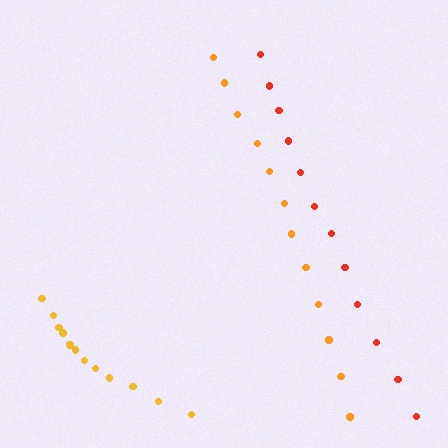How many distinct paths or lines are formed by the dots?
There are 3 distinct paths.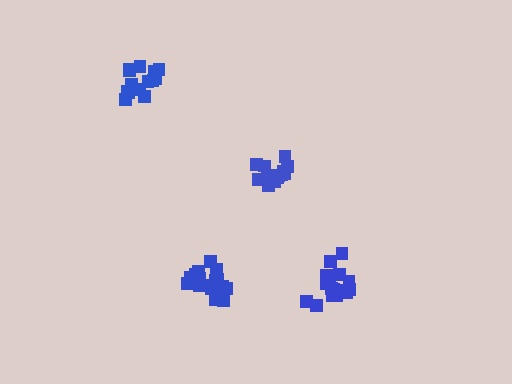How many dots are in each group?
Group 1: 16 dots, Group 2: 17 dots, Group 3: 18 dots, Group 4: 15 dots (66 total).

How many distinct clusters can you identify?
There are 4 distinct clusters.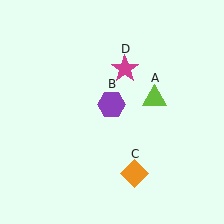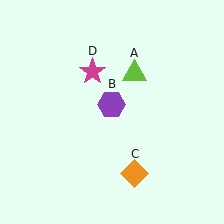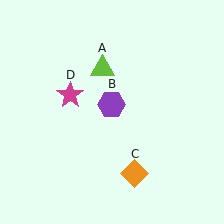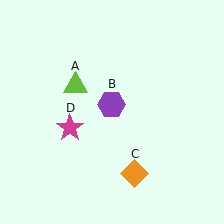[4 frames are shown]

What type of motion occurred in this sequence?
The lime triangle (object A), magenta star (object D) rotated counterclockwise around the center of the scene.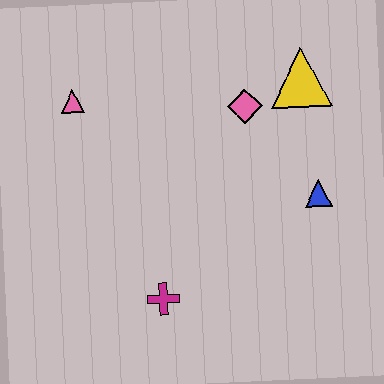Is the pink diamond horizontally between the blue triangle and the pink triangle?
Yes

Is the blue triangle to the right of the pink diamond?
Yes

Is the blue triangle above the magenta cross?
Yes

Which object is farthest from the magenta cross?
The yellow triangle is farthest from the magenta cross.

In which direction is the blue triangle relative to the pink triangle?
The blue triangle is to the right of the pink triangle.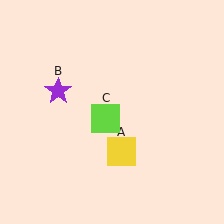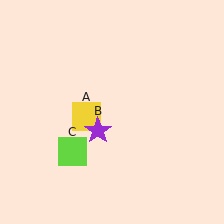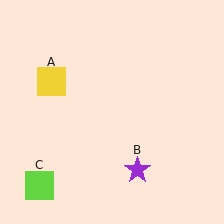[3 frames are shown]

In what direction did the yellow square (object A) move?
The yellow square (object A) moved up and to the left.